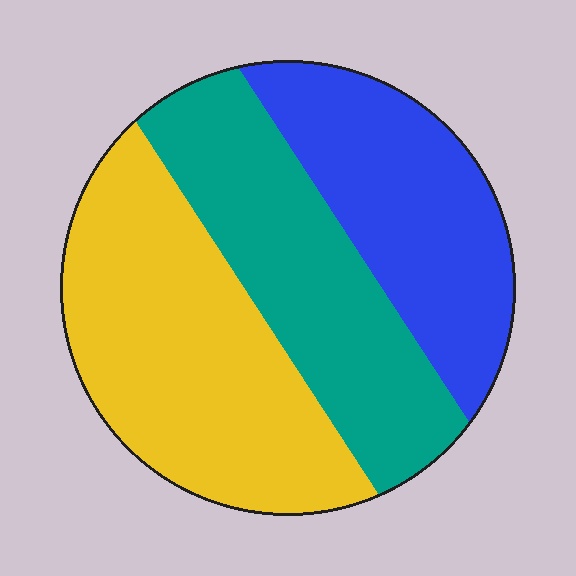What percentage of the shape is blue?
Blue takes up between a sixth and a third of the shape.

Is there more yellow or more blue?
Yellow.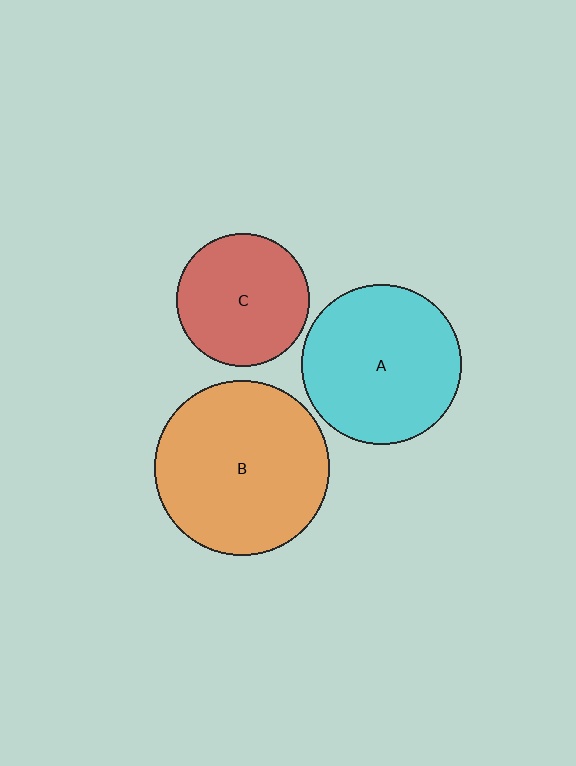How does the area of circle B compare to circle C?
Approximately 1.7 times.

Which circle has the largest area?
Circle B (orange).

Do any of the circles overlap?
No, none of the circles overlap.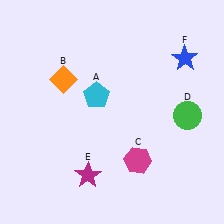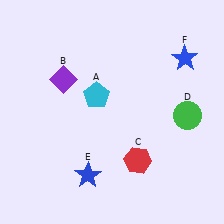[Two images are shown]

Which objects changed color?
B changed from orange to purple. C changed from magenta to red. E changed from magenta to blue.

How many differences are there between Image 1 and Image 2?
There are 3 differences between the two images.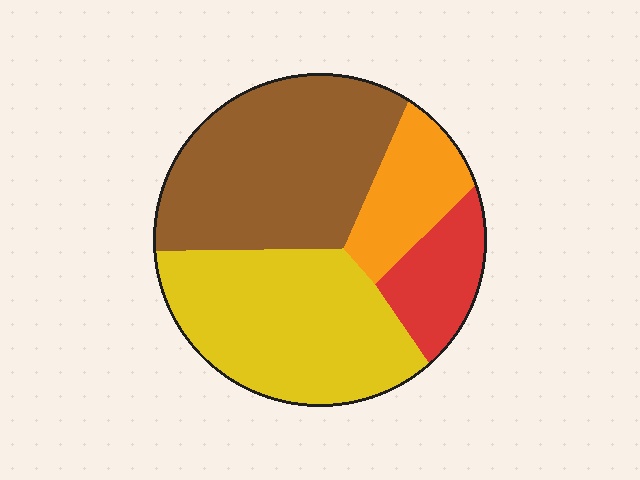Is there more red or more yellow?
Yellow.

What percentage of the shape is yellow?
Yellow takes up between a quarter and a half of the shape.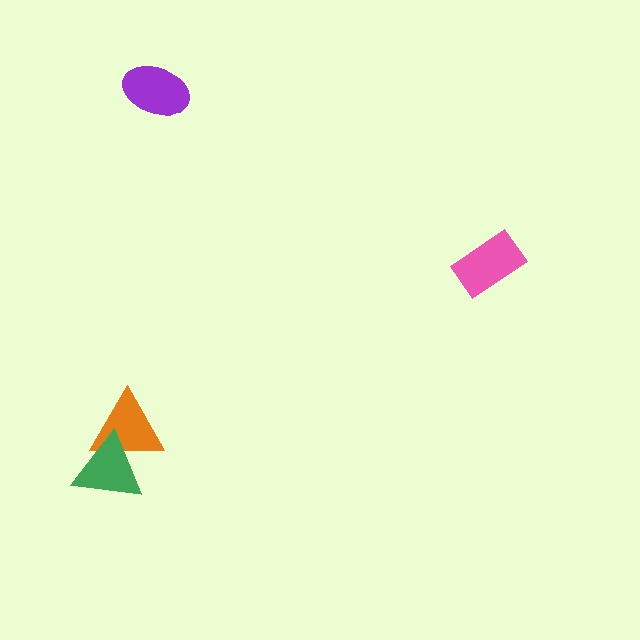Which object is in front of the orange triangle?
The green triangle is in front of the orange triangle.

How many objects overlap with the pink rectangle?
0 objects overlap with the pink rectangle.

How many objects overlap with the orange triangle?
1 object overlaps with the orange triangle.